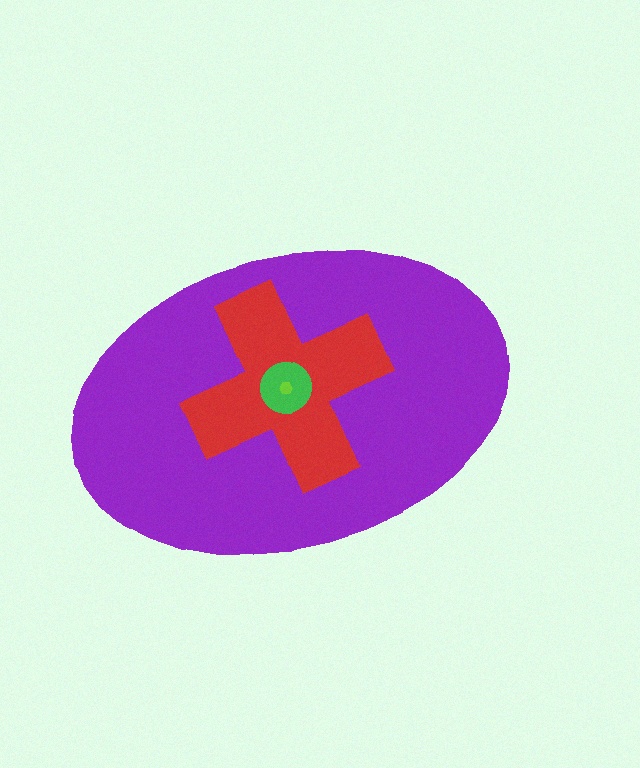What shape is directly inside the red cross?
The green circle.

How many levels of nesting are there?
4.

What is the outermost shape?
The purple ellipse.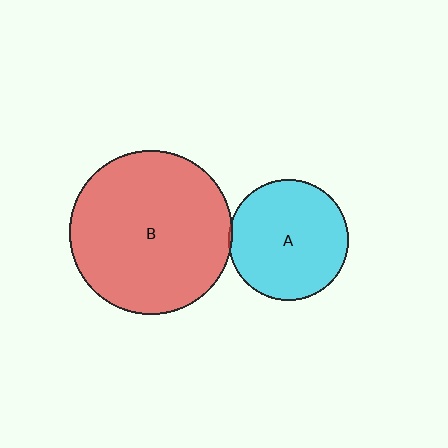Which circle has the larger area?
Circle B (red).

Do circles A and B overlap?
Yes.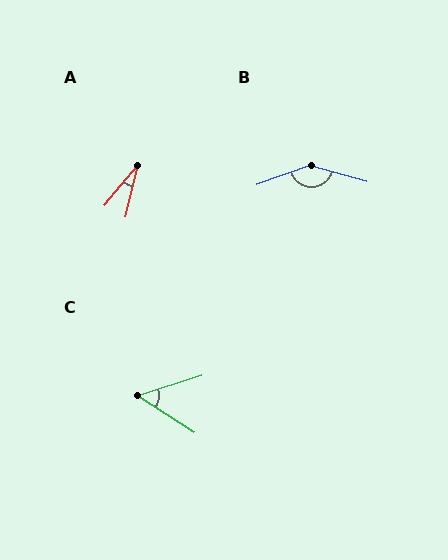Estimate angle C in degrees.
Approximately 51 degrees.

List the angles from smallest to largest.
A (25°), C (51°), B (145°).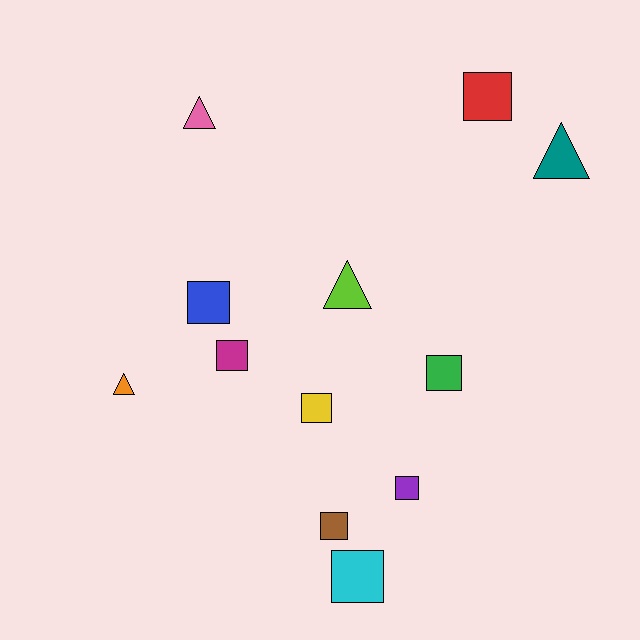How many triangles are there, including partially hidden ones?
There are 4 triangles.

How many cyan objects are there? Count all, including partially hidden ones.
There is 1 cyan object.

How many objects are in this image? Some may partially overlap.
There are 12 objects.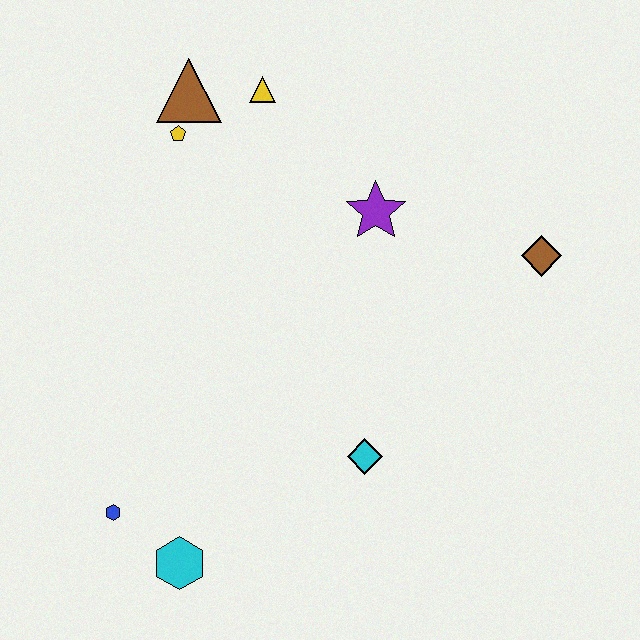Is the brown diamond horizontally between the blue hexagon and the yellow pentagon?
No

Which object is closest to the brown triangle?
The yellow pentagon is closest to the brown triangle.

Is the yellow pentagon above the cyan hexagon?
Yes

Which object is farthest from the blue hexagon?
The brown diamond is farthest from the blue hexagon.